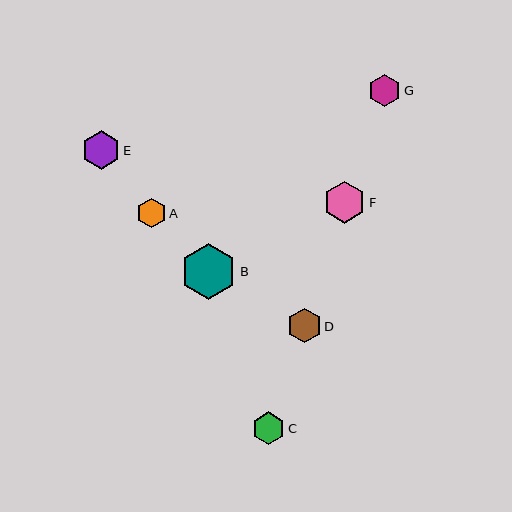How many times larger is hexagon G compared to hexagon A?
Hexagon G is approximately 1.1 times the size of hexagon A.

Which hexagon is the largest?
Hexagon B is the largest with a size of approximately 57 pixels.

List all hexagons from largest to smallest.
From largest to smallest: B, F, E, D, C, G, A.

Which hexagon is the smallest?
Hexagon A is the smallest with a size of approximately 29 pixels.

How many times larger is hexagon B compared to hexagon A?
Hexagon B is approximately 1.9 times the size of hexagon A.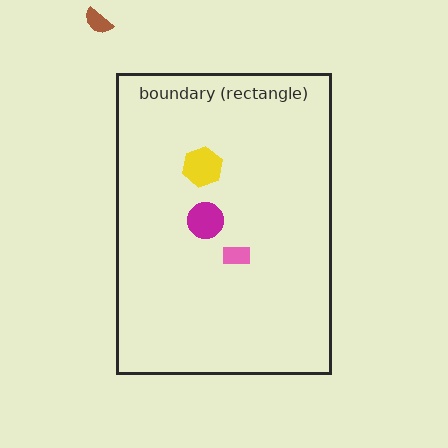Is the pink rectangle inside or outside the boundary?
Inside.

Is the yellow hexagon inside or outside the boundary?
Inside.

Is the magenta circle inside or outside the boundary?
Inside.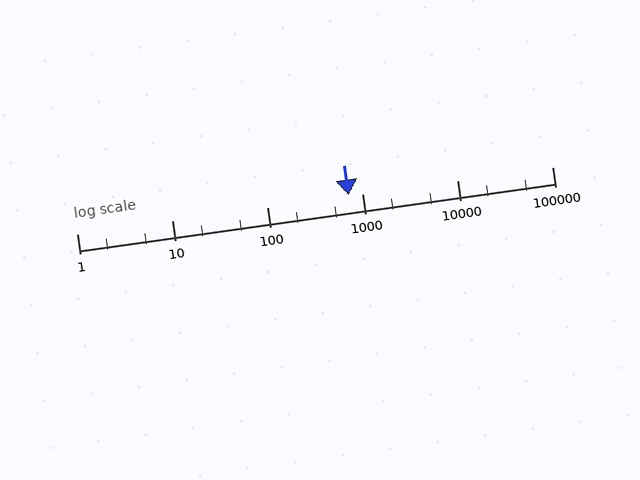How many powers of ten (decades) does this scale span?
The scale spans 5 decades, from 1 to 100000.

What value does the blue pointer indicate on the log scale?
The pointer indicates approximately 720.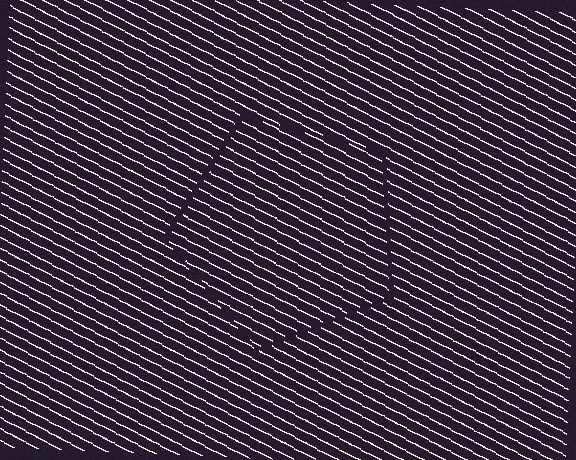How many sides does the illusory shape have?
5 sides — the line-ends trace a pentagon.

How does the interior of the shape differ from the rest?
The interior of the shape contains the same grating, shifted by half a period — the contour is defined by the phase discontinuity where line-ends from the inner and outer gratings abut.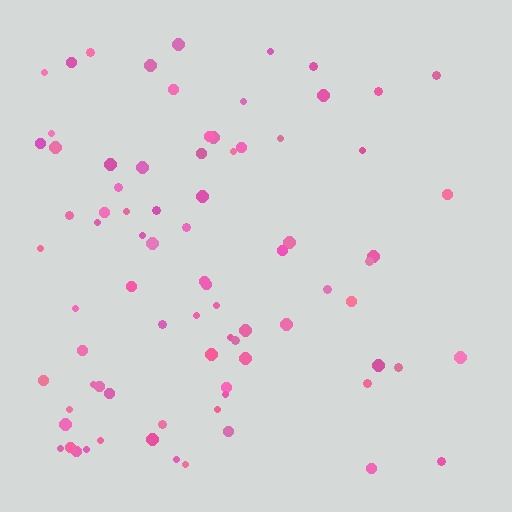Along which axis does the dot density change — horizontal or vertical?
Horizontal.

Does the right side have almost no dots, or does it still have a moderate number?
Still a moderate number, just noticeably fewer than the left.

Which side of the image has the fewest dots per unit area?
The right.